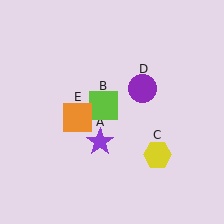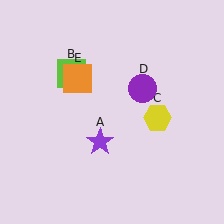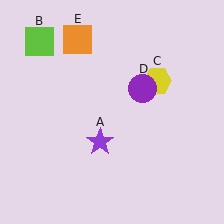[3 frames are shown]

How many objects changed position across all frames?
3 objects changed position: lime square (object B), yellow hexagon (object C), orange square (object E).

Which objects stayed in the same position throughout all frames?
Purple star (object A) and purple circle (object D) remained stationary.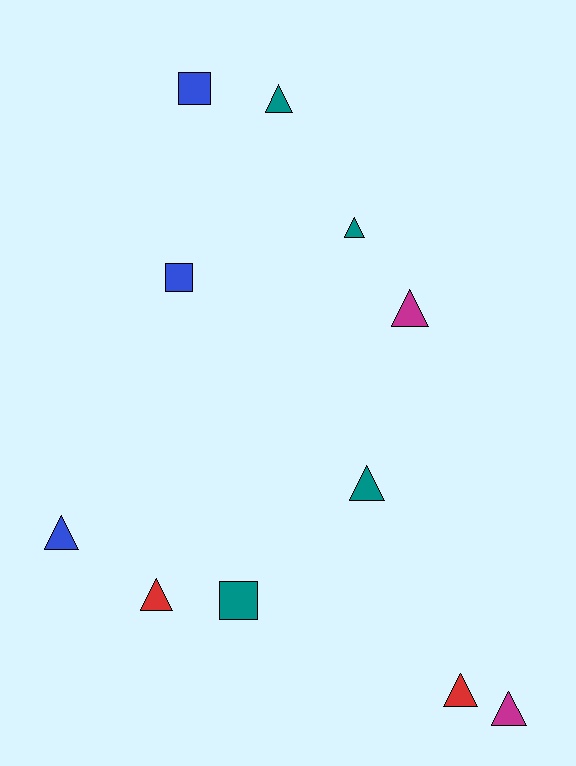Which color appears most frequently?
Teal, with 4 objects.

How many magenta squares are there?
There are no magenta squares.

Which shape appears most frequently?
Triangle, with 8 objects.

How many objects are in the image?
There are 11 objects.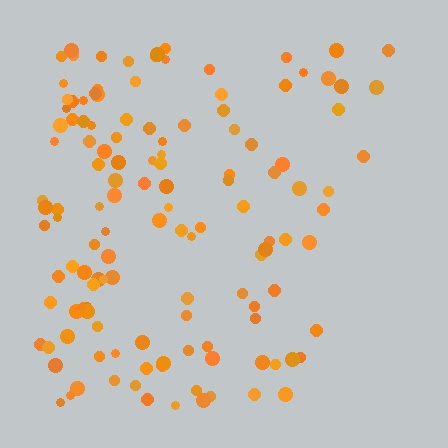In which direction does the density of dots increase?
From right to left, with the left side densest.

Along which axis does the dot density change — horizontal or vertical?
Horizontal.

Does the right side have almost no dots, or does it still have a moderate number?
Still a moderate number, just noticeably fewer than the left.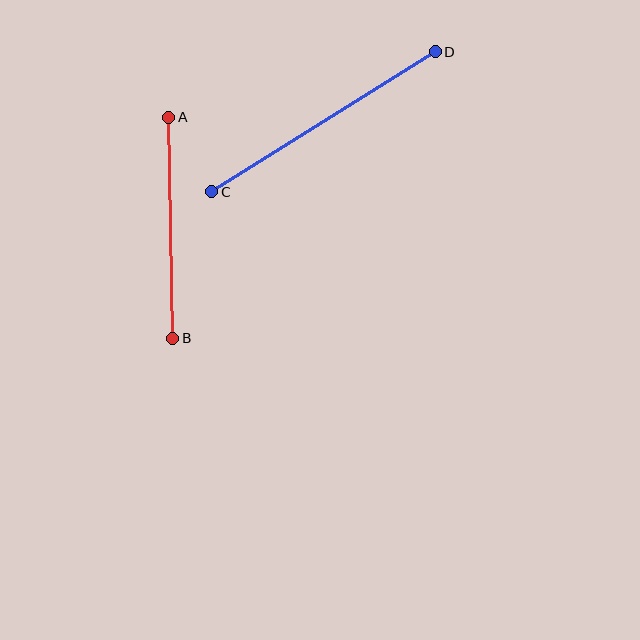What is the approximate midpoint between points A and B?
The midpoint is at approximately (171, 228) pixels.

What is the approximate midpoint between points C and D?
The midpoint is at approximately (323, 122) pixels.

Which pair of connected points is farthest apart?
Points C and D are farthest apart.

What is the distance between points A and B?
The distance is approximately 221 pixels.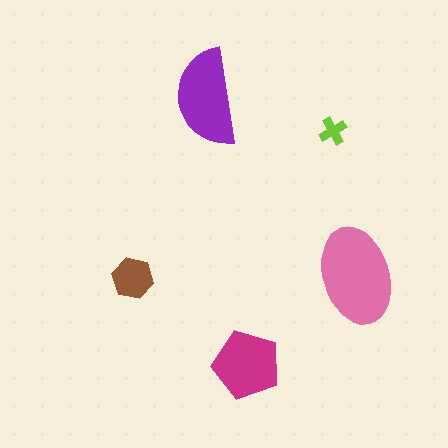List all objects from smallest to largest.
The lime cross, the brown hexagon, the magenta pentagon, the purple semicircle, the pink ellipse.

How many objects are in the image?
There are 5 objects in the image.